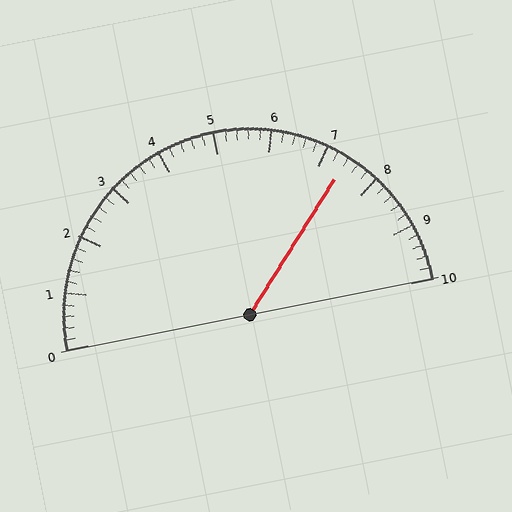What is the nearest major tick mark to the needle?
The nearest major tick mark is 7.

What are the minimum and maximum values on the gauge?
The gauge ranges from 0 to 10.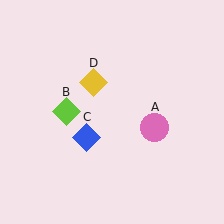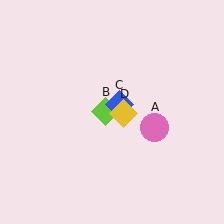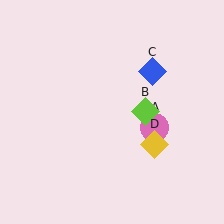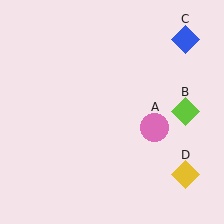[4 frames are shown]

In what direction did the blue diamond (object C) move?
The blue diamond (object C) moved up and to the right.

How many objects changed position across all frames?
3 objects changed position: lime diamond (object B), blue diamond (object C), yellow diamond (object D).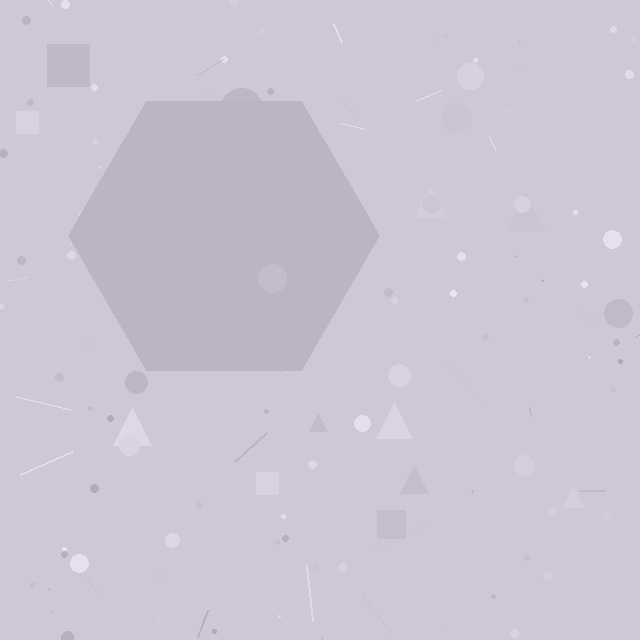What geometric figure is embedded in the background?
A hexagon is embedded in the background.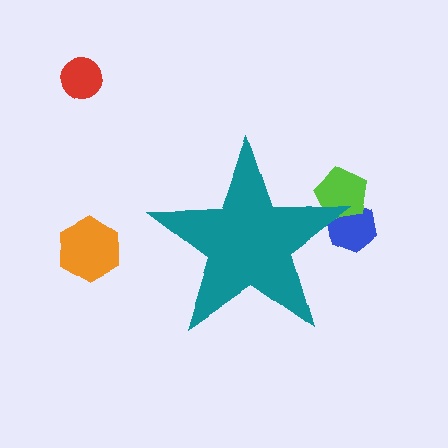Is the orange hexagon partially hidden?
No, the orange hexagon is fully visible.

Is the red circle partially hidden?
No, the red circle is fully visible.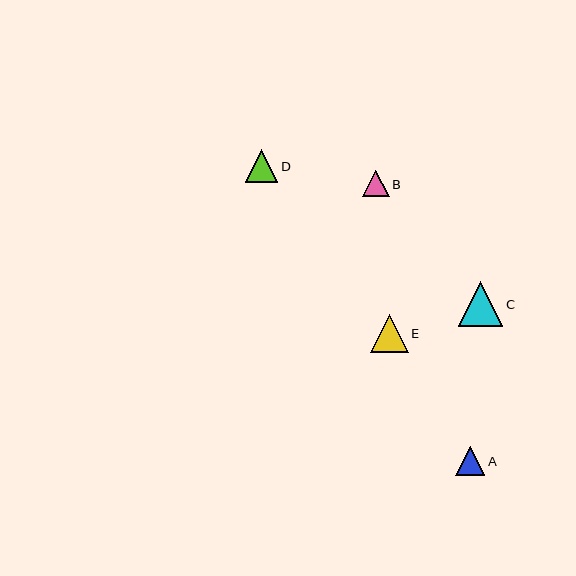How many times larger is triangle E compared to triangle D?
Triangle E is approximately 1.2 times the size of triangle D.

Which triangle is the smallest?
Triangle B is the smallest with a size of approximately 26 pixels.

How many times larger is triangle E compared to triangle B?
Triangle E is approximately 1.5 times the size of triangle B.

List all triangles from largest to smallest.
From largest to smallest: C, E, D, A, B.